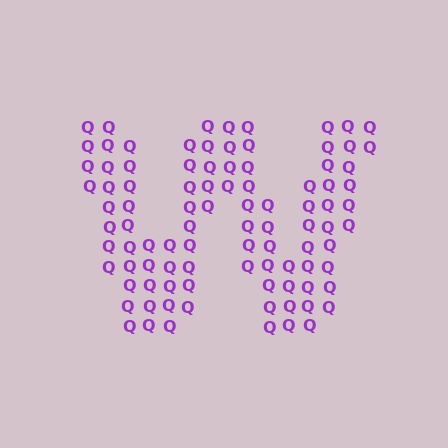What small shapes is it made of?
It is made of small letter Q's.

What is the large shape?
The large shape is the letter W.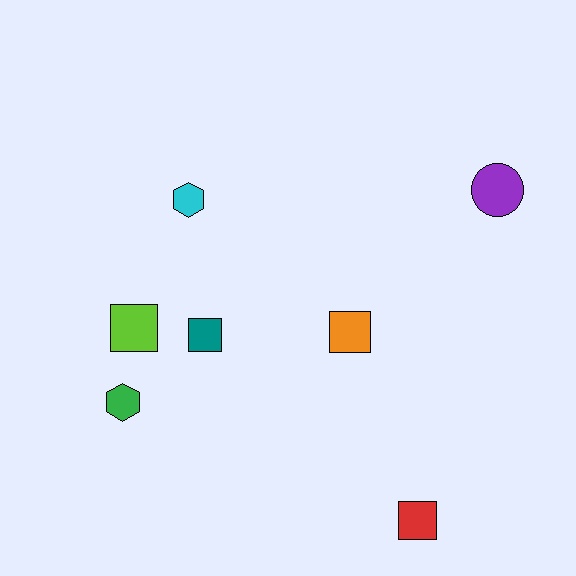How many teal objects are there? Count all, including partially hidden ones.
There is 1 teal object.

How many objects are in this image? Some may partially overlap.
There are 7 objects.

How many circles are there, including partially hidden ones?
There is 1 circle.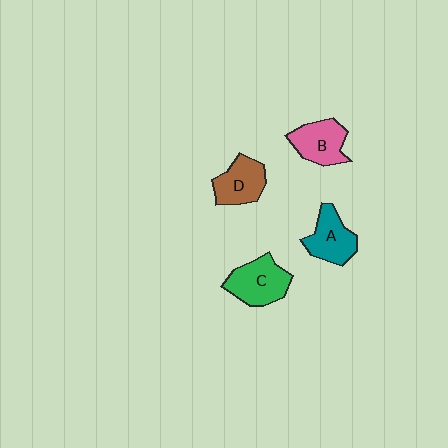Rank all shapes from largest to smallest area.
From largest to smallest: C (green), B (pink), A (teal), D (brown).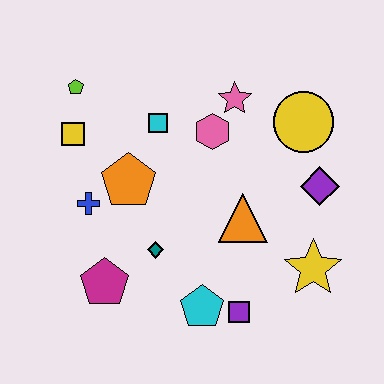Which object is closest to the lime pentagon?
The yellow square is closest to the lime pentagon.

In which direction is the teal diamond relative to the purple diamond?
The teal diamond is to the left of the purple diamond.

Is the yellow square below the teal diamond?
No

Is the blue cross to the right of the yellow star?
No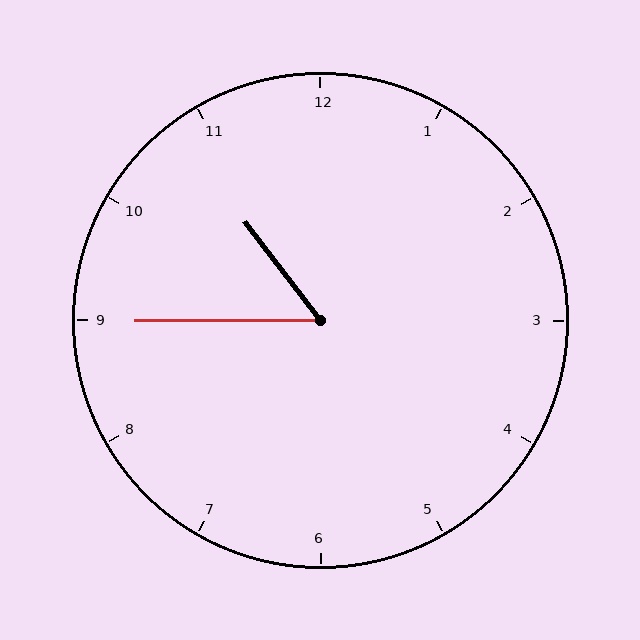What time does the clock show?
10:45.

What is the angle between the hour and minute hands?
Approximately 52 degrees.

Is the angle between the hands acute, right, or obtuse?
It is acute.